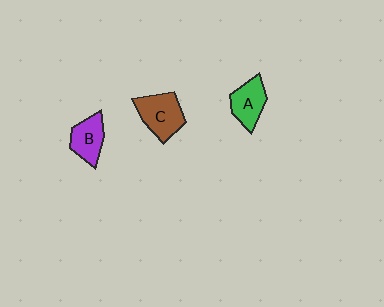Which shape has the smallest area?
Shape B (purple).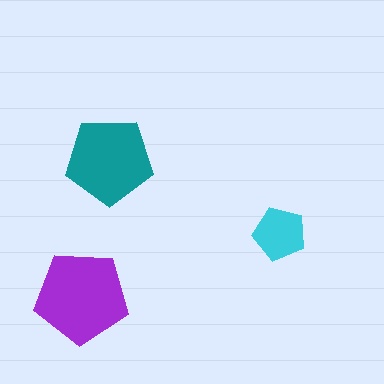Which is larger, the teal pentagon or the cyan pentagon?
The teal one.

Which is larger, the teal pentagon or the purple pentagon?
The purple one.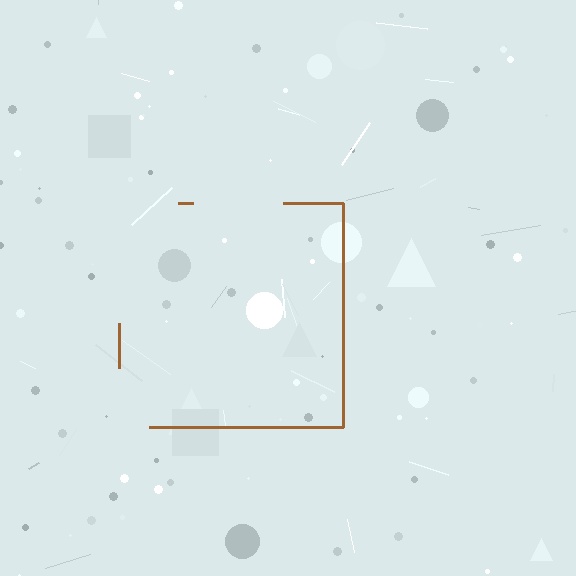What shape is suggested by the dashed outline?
The dashed outline suggests a square.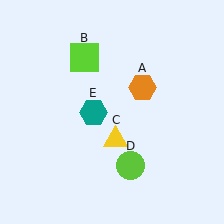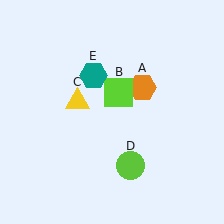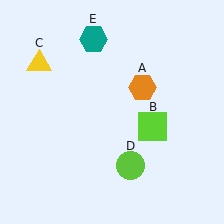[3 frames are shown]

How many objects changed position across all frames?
3 objects changed position: lime square (object B), yellow triangle (object C), teal hexagon (object E).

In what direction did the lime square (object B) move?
The lime square (object B) moved down and to the right.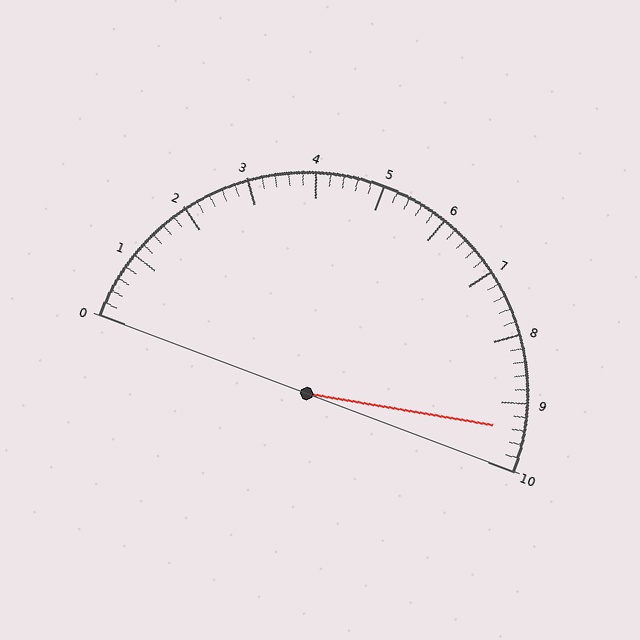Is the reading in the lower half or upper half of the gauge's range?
The reading is in the upper half of the range (0 to 10).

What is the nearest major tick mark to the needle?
The nearest major tick mark is 9.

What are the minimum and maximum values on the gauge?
The gauge ranges from 0 to 10.